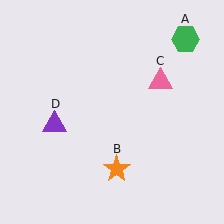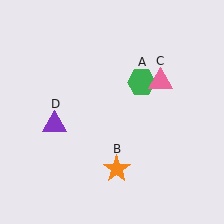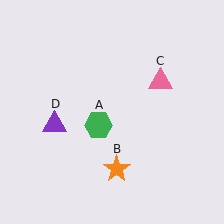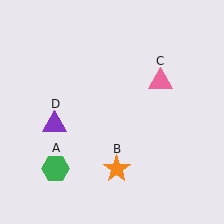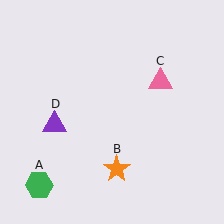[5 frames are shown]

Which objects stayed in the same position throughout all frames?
Orange star (object B) and pink triangle (object C) and purple triangle (object D) remained stationary.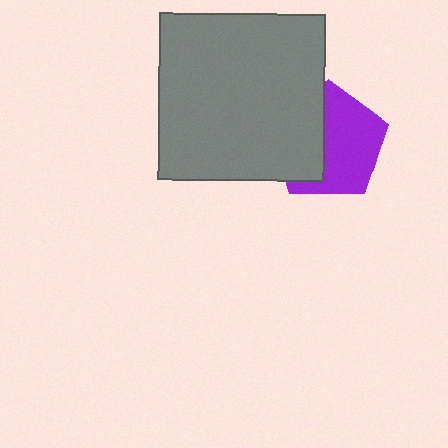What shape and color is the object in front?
The object in front is a gray rectangle.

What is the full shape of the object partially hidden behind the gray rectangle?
The partially hidden object is a purple pentagon.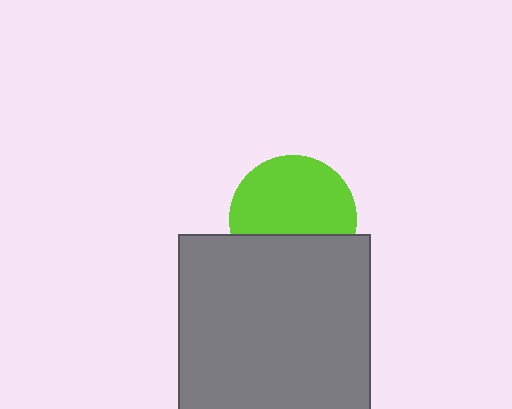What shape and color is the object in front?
The object in front is a gray square.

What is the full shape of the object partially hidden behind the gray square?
The partially hidden object is a lime circle.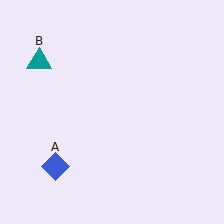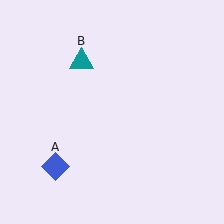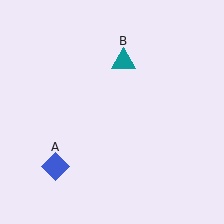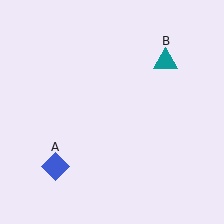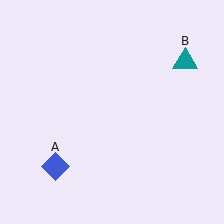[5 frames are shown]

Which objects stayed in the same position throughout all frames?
Blue diamond (object A) remained stationary.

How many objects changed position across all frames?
1 object changed position: teal triangle (object B).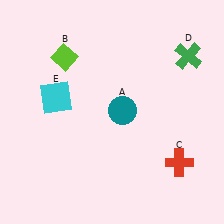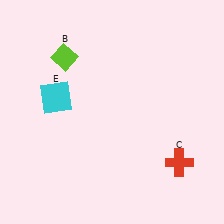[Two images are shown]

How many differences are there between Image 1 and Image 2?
There are 2 differences between the two images.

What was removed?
The green cross (D), the teal circle (A) were removed in Image 2.